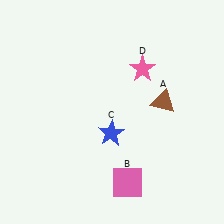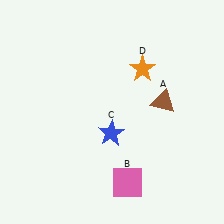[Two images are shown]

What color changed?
The star (D) changed from pink in Image 1 to orange in Image 2.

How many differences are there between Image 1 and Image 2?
There is 1 difference between the two images.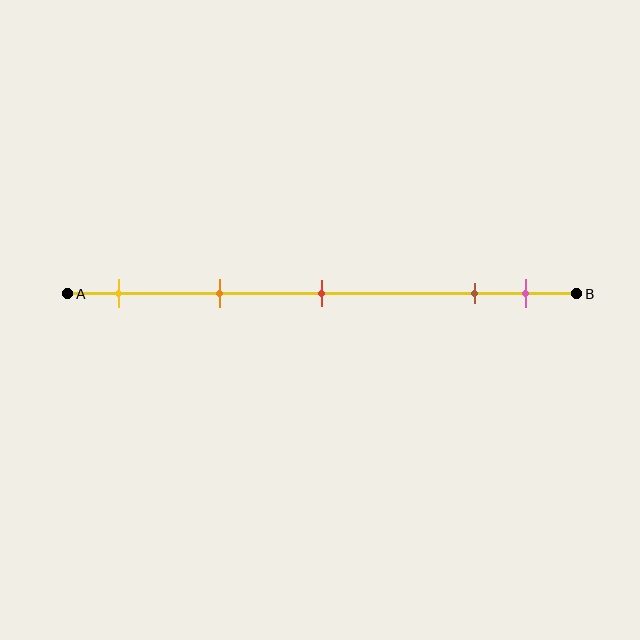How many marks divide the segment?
There are 5 marks dividing the segment.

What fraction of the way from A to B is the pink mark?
The pink mark is approximately 90% (0.9) of the way from A to B.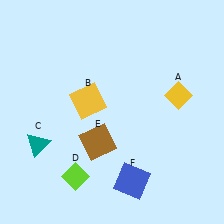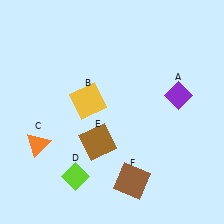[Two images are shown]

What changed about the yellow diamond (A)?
In Image 1, A is yellow. In Image 2, it changed to purple.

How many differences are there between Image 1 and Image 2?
There are 3 differences between the two images.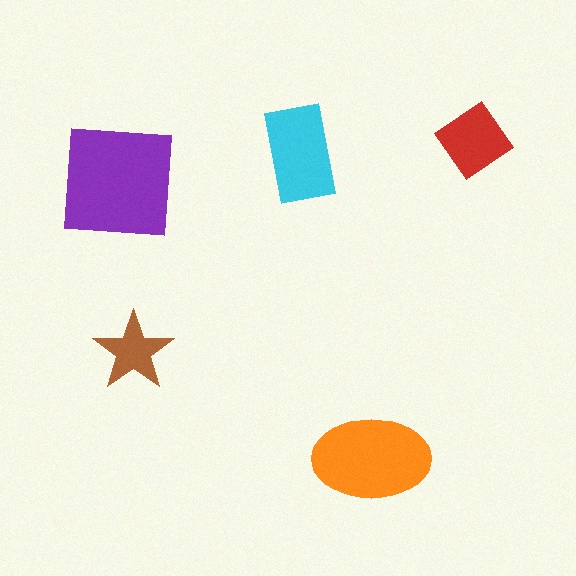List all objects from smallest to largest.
The brown star, the red diamond, the cyan rectangle, the orange ellipse, the purple square.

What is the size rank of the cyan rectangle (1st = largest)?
3rd.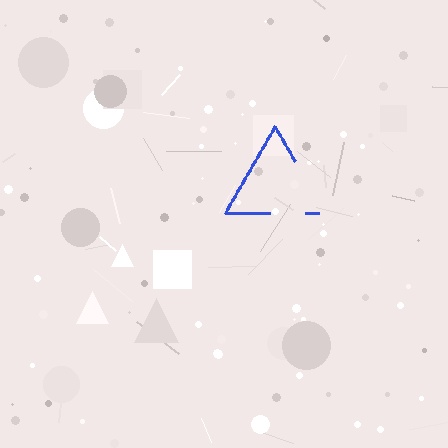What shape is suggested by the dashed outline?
The dashed outline suggests a triangle.